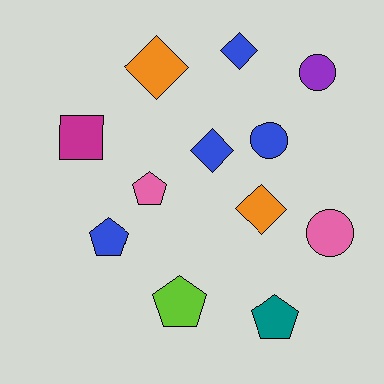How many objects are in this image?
There are 12 objects.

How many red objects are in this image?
There are no red objects.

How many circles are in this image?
There are 3 circles.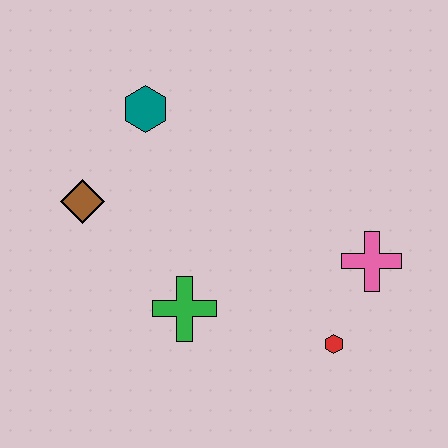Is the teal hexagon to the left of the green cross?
Yes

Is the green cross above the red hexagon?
Yes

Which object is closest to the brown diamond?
The teal hexagon is closest to the brown diamond.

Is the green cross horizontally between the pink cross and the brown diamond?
Yes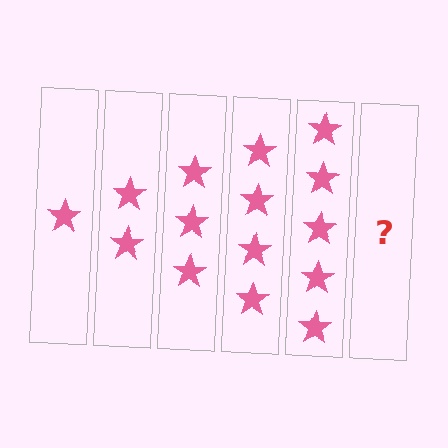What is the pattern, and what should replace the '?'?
The pattern is that each step adds one more star. The '?' should be 6 stars.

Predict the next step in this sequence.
The next step is 6 stars.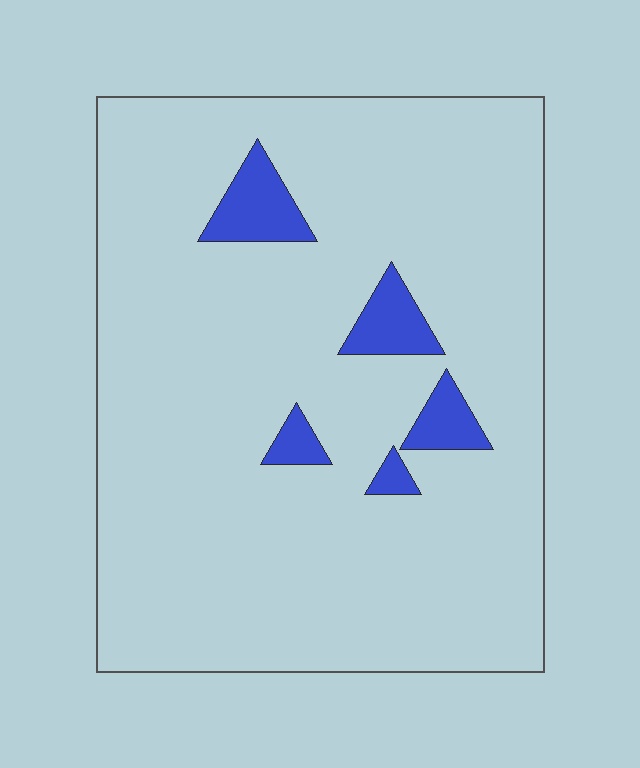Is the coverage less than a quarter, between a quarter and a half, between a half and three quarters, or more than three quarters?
Less than a quarter.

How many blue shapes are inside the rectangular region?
5.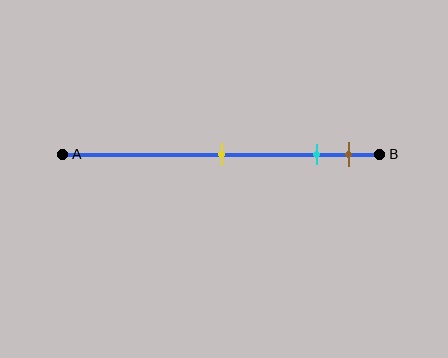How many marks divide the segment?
There are 3 marks dividing the segment.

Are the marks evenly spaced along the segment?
No, the marks are not evenly spaced.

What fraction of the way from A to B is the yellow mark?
The yellow mark is approximately 50% (0.5) of the way from A to B.